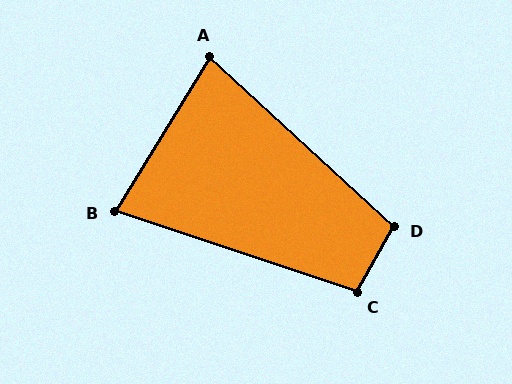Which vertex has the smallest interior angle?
B, at approximately 77 degrees.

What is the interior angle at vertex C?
Approximately 101 degrees (obtuse).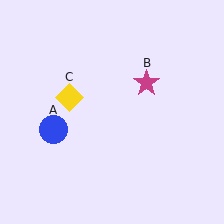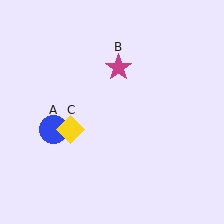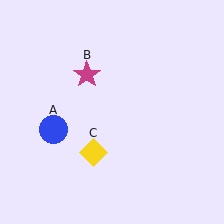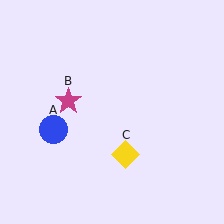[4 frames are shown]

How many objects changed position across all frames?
2 objects changed position: magenta star (object B), yellow diamond (object C).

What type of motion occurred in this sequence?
The magenta star (object B), yellow diamond (object C) rotated counterclockwise around the center of the scene.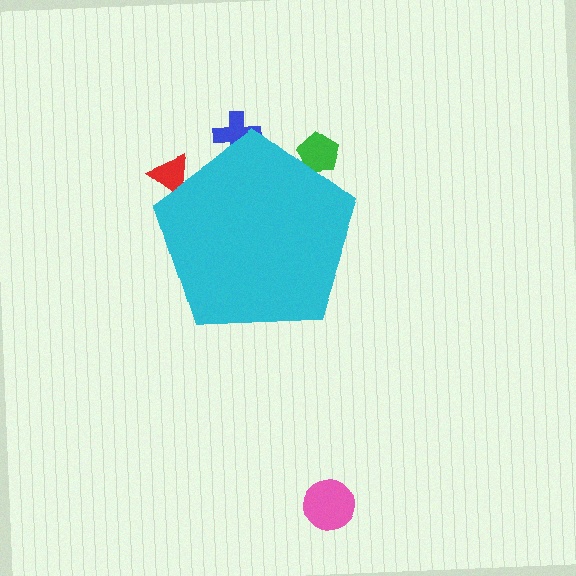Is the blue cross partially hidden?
Yes, the blue cross is partially hidden behind the cyan pentagon.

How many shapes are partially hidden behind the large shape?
3 shapes are partially hidden.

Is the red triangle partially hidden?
Yes, the red triangle is partially hidden behind the cyan pentagon.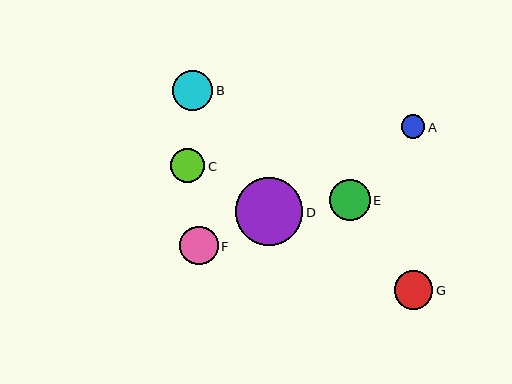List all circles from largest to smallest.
From largest to smallest: D, E, B, G, F, C, A.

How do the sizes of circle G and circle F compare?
Circle G and circle F are approximately the same size.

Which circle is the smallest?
Circle A is the smallest with a size of approximately 24 pixels.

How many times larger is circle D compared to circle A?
Circle D is approximately 2.8 times the size of circle A.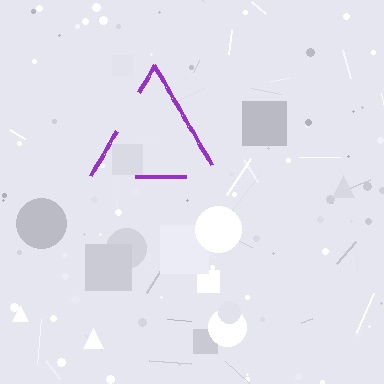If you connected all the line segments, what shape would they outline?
They would outline a triangle.